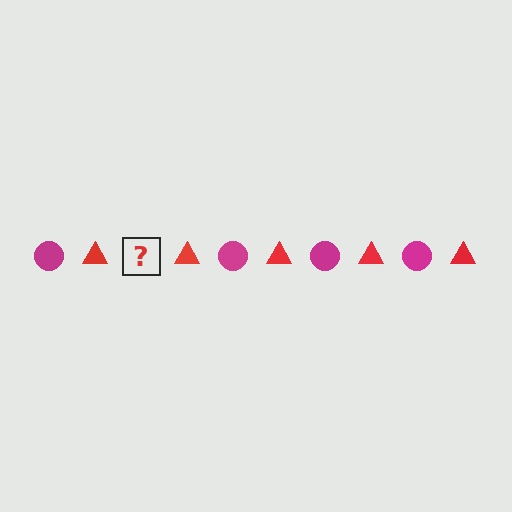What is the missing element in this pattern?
The missing element is a magenta circle.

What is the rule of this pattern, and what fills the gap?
The rule is that the pattern alternates between magenta circle and red triangle. The gap should be filled with a magenta circle.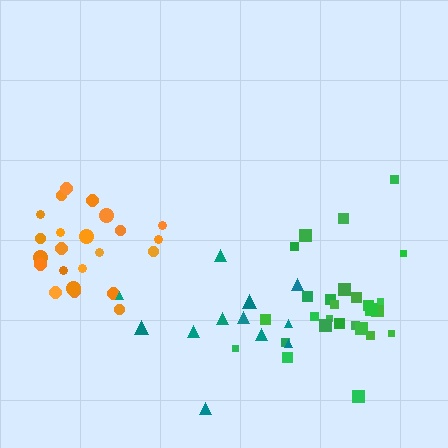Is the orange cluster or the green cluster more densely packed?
Green.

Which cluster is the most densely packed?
Green.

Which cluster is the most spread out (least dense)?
Teal.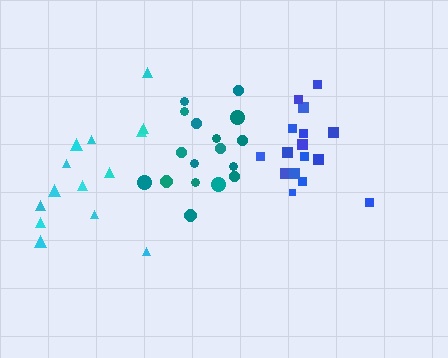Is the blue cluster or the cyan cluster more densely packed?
Blue.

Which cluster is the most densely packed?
Teal.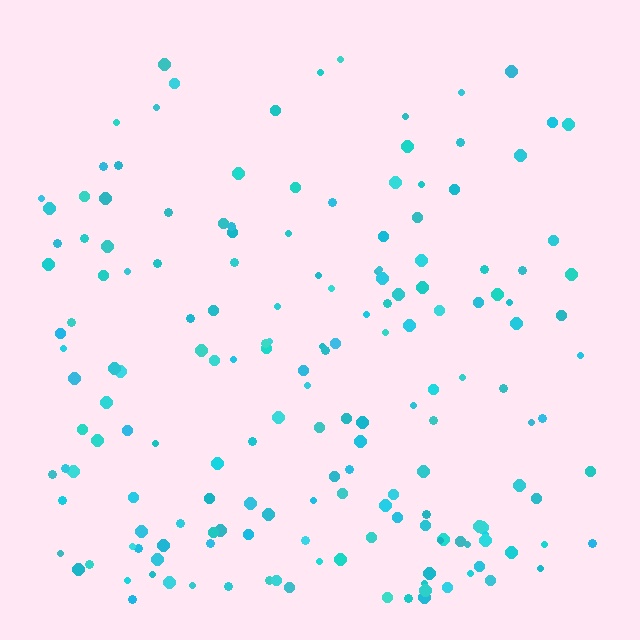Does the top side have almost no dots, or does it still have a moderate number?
Still a moderate number, just noticeably fewer than the bottom.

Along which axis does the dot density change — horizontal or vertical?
Vertical.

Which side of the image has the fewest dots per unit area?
The top.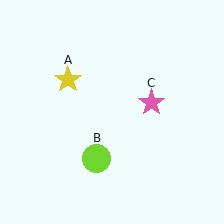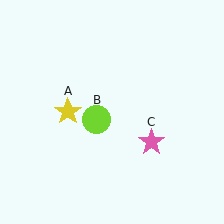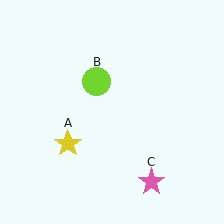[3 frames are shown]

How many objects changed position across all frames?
3 objects changed position: yellow star (object A), lime circle (object B), pink star (object C).